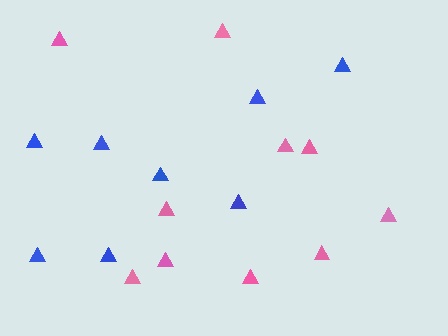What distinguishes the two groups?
There are 2 groups: one group of pink triangles (10) and one group of blue triangles (8).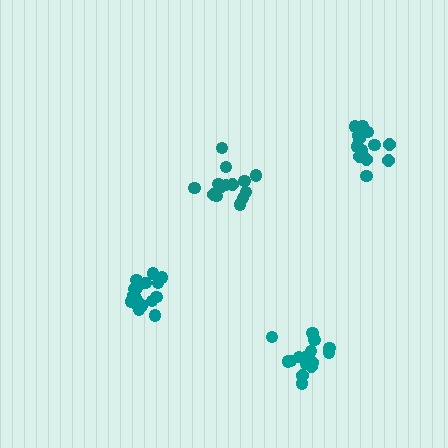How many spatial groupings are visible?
There are 4 spatial groupings.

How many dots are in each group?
Group 1: 15 dots, Group 2: 14 dots, Group 3: 14 dots, Group 4: 18 dots (61 total).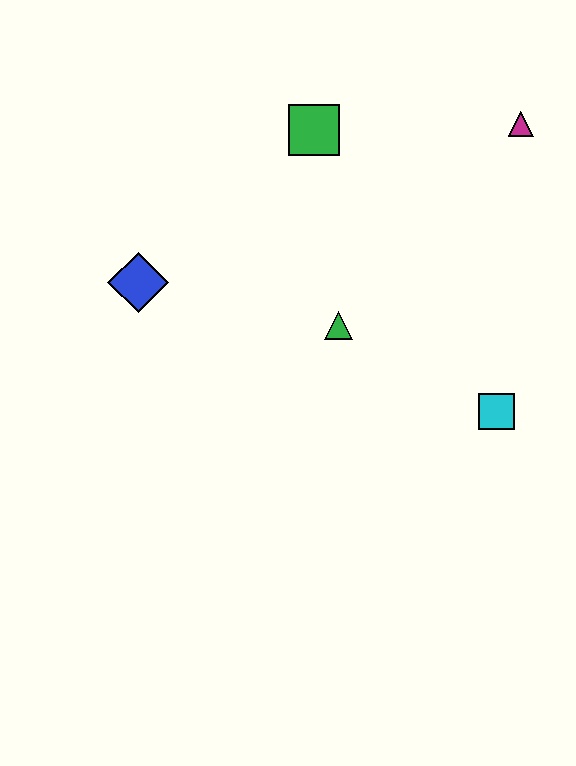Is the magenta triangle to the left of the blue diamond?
No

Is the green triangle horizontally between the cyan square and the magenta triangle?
No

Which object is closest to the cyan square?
The green triangle is closest to the cyan square.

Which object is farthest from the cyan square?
The blue diamond is farthest from the cyan square.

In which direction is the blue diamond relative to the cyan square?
The blue diamond is to the left of the cyan square.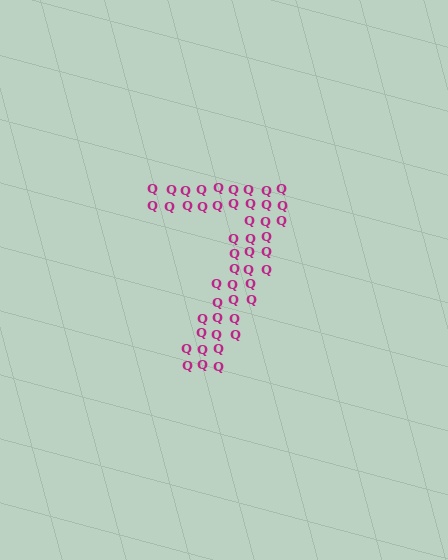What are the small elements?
The small elements are letter Q's.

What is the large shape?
The large shape is the digit 7.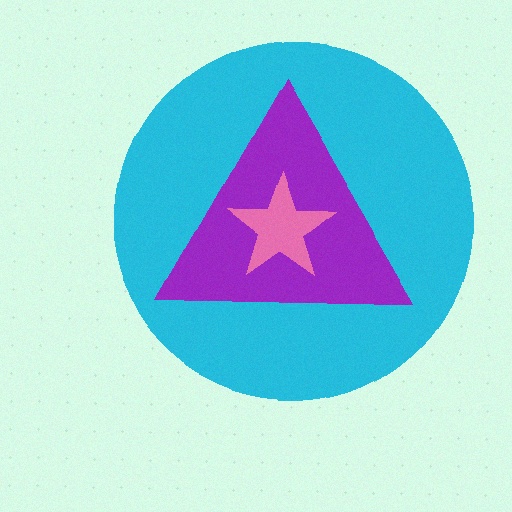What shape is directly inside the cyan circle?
The purple triangle.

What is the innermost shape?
The pink star.